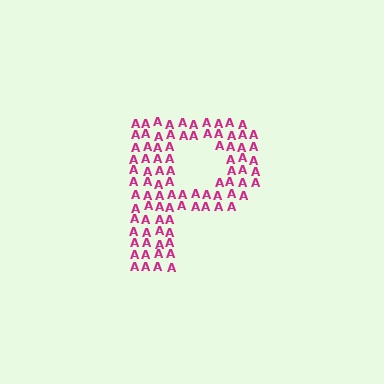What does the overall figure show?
The overall figure shows the letter P.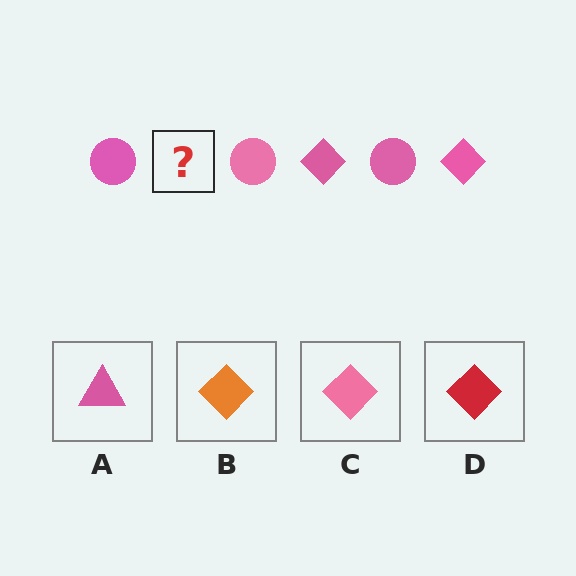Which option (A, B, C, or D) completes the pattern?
C.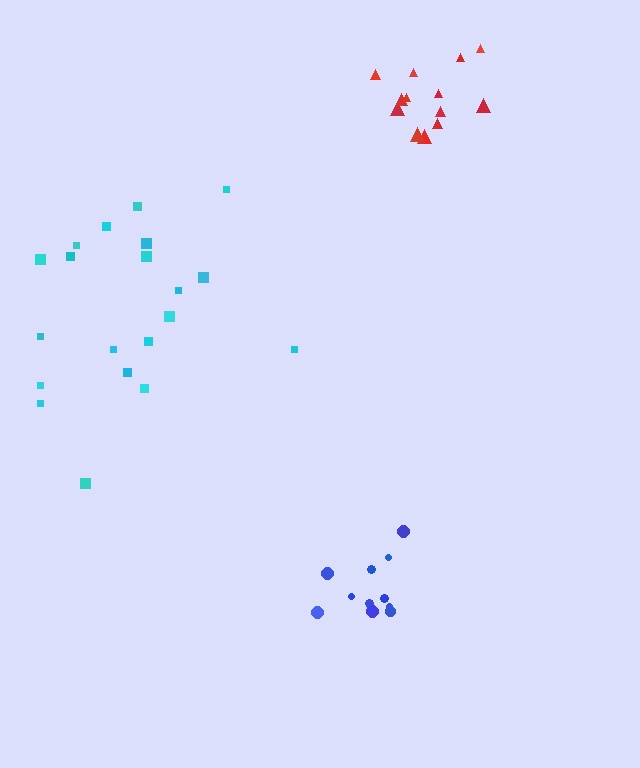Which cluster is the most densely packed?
Red.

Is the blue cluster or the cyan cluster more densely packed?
Blue.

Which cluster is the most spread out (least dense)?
Cyan.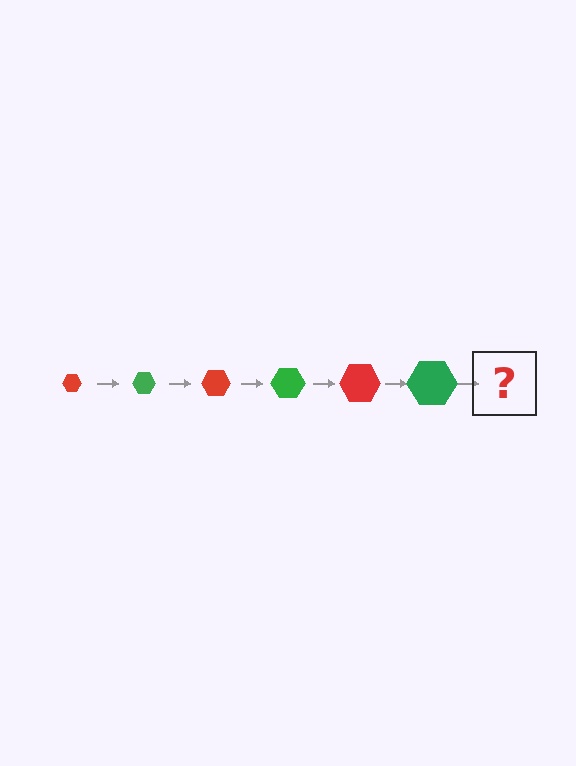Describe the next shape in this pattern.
It should be a red hexagon, larger than the previous one.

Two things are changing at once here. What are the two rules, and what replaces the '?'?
The two rules are that the hexagon grows larger each step and the color cycles through red and green. The '?' should be a red hexagon, larger than the previous one.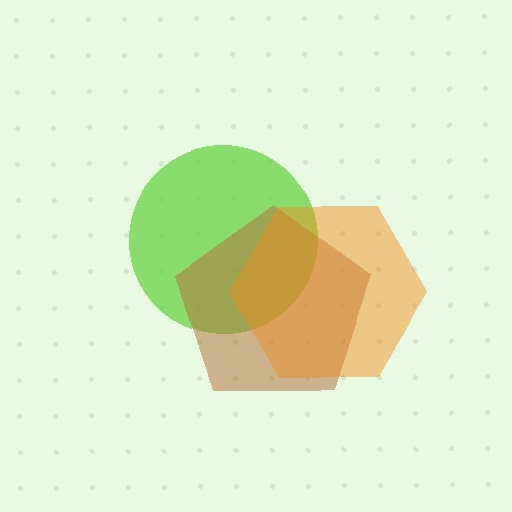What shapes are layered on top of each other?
The layered shapes are: a lime circle, a brown pentagon, an orange hexagon.